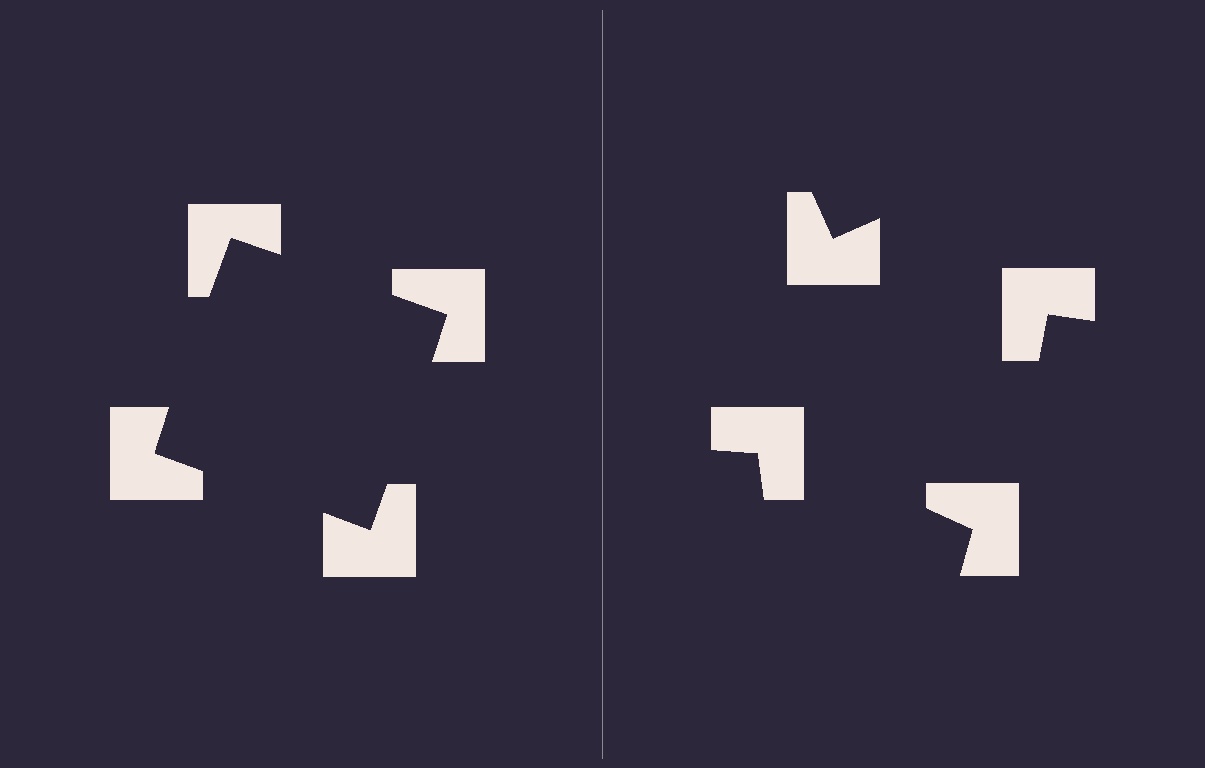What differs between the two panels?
The notched squares are positioned identically on both sides; only the wedge orientations differ. On the left they align to a square; on the right they are misaligned.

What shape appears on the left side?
An illusory square.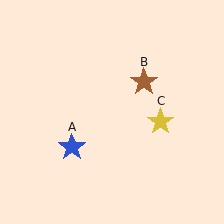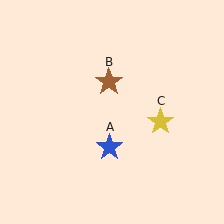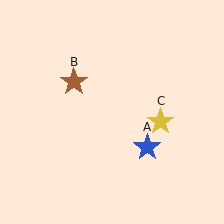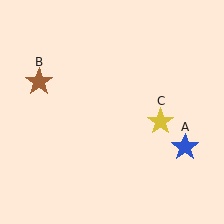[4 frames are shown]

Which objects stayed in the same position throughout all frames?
Yellow star (object C) remained stationary.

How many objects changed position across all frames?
2 objects changed position: blue star (object A), brown star (object B).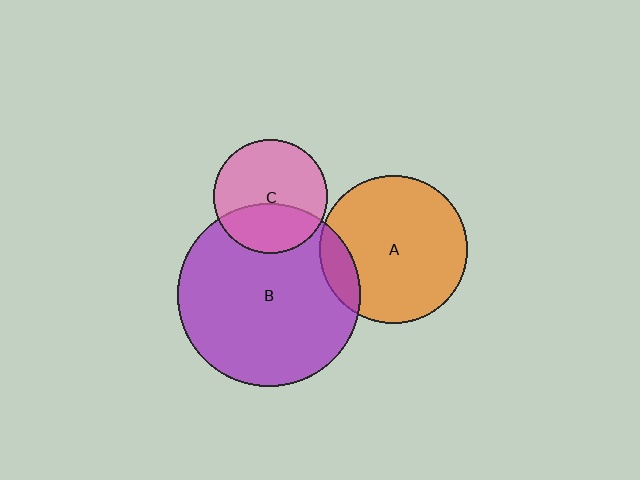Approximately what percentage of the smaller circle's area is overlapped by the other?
Approximately 15%.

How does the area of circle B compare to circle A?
Approximately 1.5 times.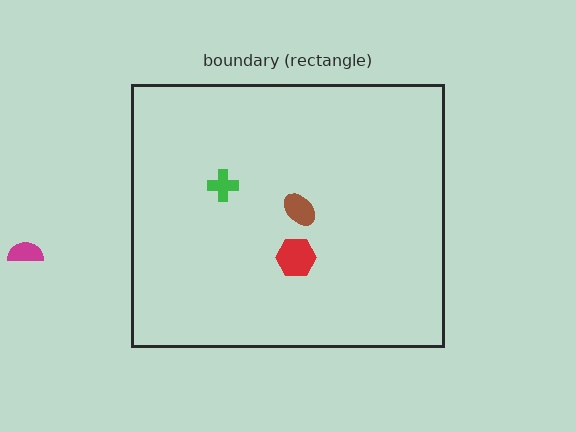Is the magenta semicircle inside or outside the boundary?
Outside.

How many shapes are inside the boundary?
3 inside, 1 outside.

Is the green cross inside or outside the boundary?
Inside.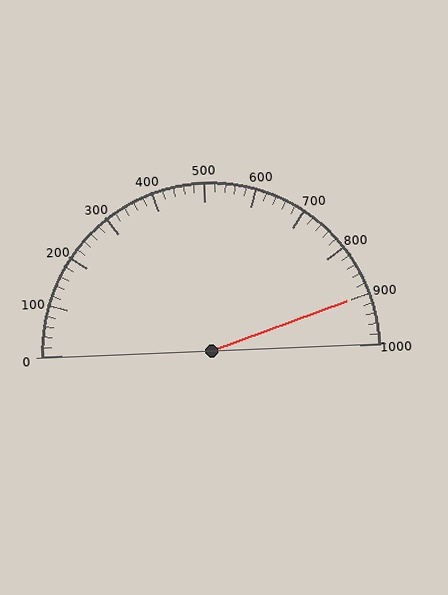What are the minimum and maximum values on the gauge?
The gauge ranges from 0 to 1000.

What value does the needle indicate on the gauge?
The needle indicates approximately 900.